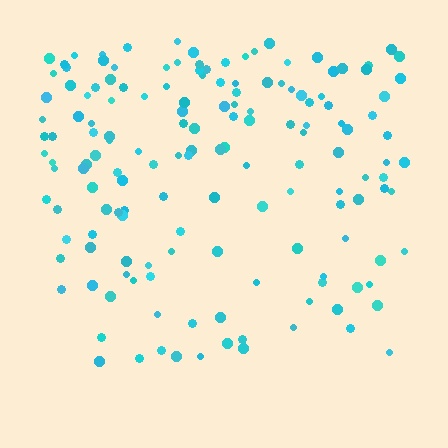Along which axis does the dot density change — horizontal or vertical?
Vertical.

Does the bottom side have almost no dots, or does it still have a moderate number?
Still a moderate number, just noticeably fewer than the top.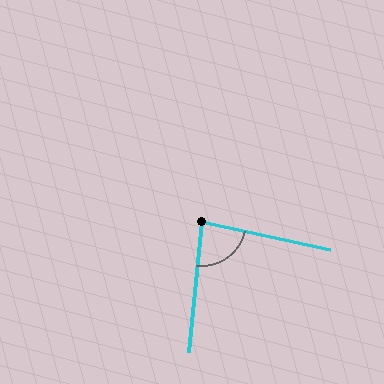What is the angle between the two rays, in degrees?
Approximately 83 degrees.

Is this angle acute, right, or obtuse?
It is acute.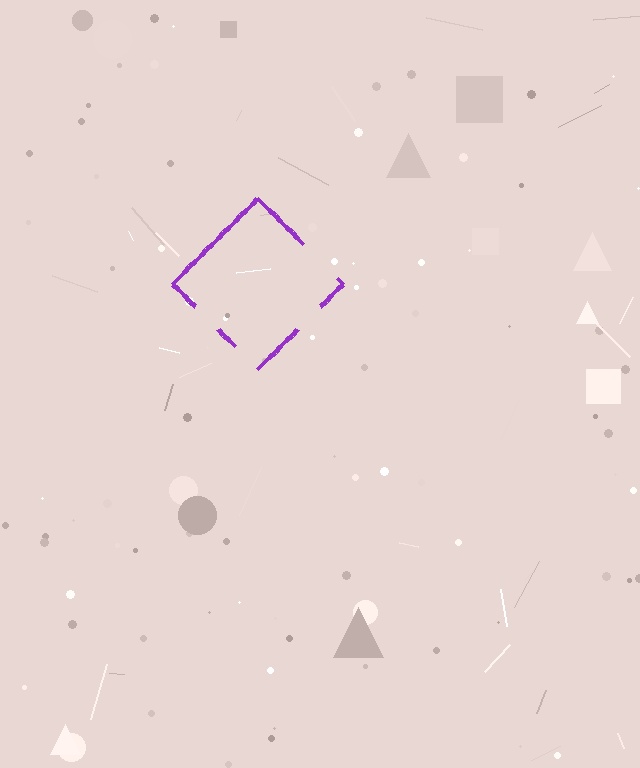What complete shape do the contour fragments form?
The contour fragments form a diamond.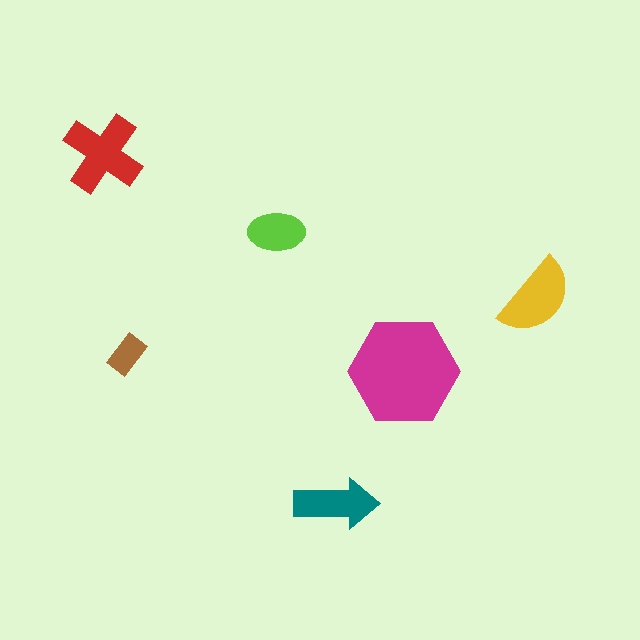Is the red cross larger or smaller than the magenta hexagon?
Smaller.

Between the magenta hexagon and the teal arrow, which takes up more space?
The magenta hexagon.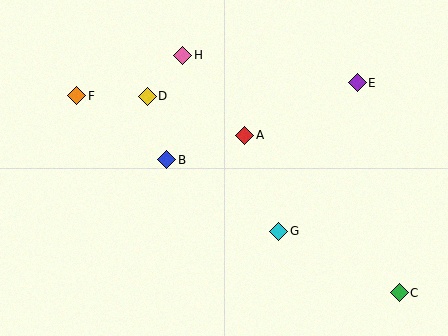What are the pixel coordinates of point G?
Point G is at (279, 231).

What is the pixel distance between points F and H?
The distance between F and H is 114 pixels.